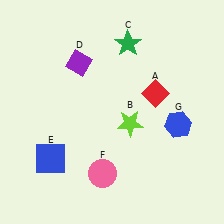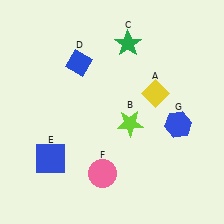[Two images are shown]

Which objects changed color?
A changed from red to yellow. D changed from purple to blue.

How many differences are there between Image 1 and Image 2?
There are 2 differences between the two images.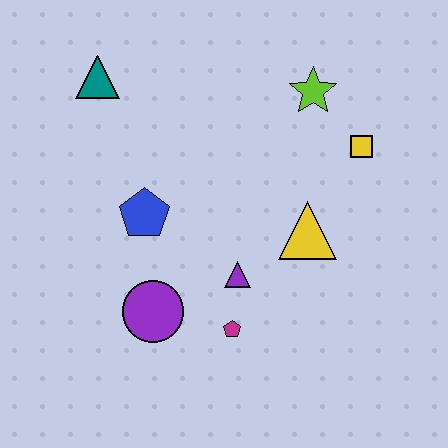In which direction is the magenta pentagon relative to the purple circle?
The magenta pentagon is to the right of the purple circle.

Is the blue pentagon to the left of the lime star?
Yes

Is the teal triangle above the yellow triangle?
Yes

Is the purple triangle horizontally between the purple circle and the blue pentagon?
No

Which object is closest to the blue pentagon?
The purple circle is closest to the blue pentagon.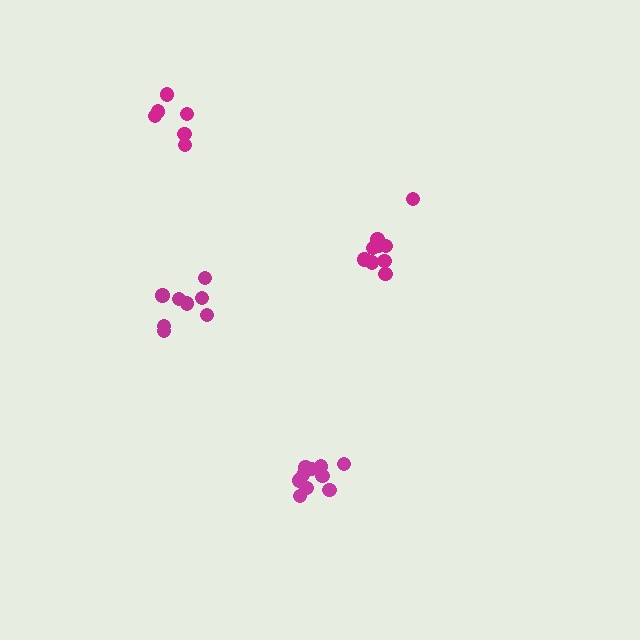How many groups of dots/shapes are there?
There are 4 groups.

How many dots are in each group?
Group 1: 10 dots, Group 2: 6 dots, Group 3: 9 dots, Group 4: 8 dots (33 total).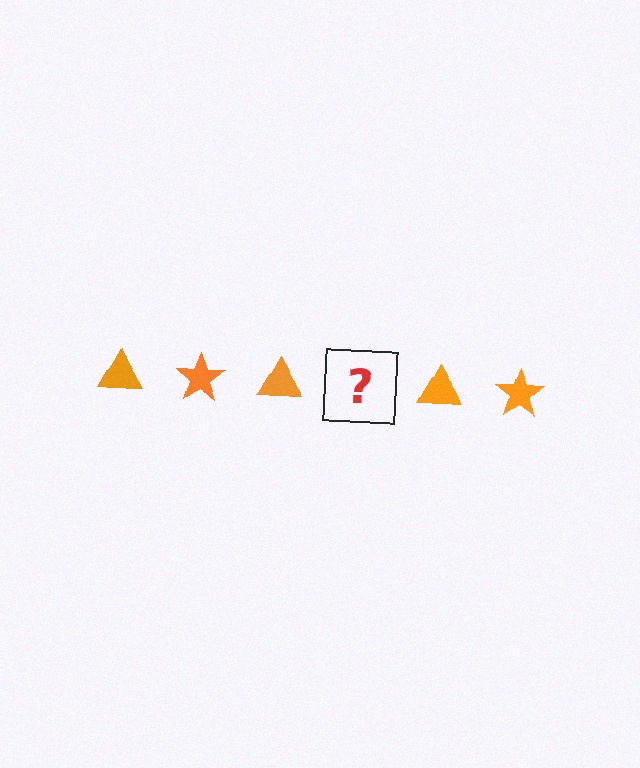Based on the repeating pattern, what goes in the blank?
The blank should be an orange star.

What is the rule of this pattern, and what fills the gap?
The rule is that the pattern cycles through triangle, star shapes in orange. The gap should be filled with an orange star.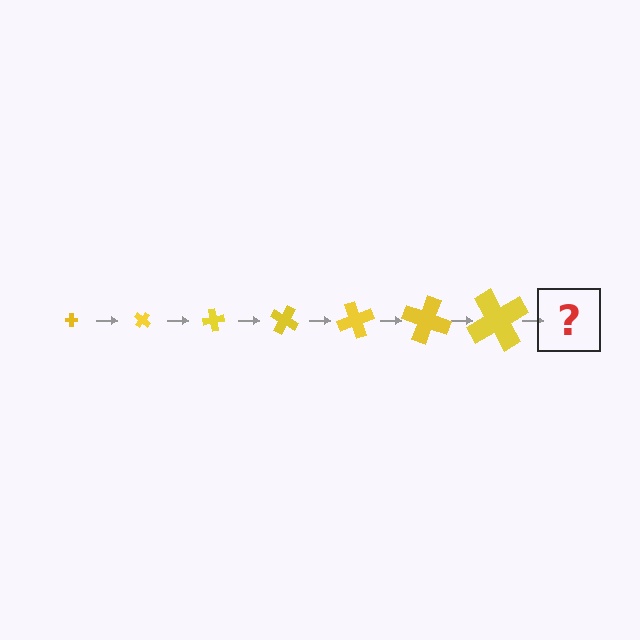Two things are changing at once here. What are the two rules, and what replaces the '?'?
The two rules are that the cross grows larger each step and it rotates 40 degrees each step. The '?' should be a cross, larger than the previous one and rotated 280 degrees from the start.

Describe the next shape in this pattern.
It should be a cross, larger than the previous one and rotated 280 degrees from the start.